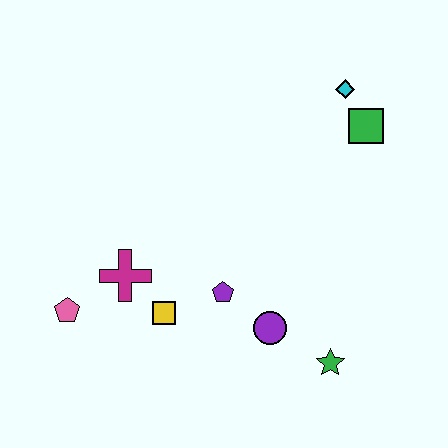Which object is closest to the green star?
The purple circle is closest to the green star.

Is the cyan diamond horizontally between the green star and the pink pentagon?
No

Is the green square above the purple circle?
Yes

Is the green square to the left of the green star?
No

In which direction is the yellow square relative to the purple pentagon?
The yellow square is to the left of the purple pentagon.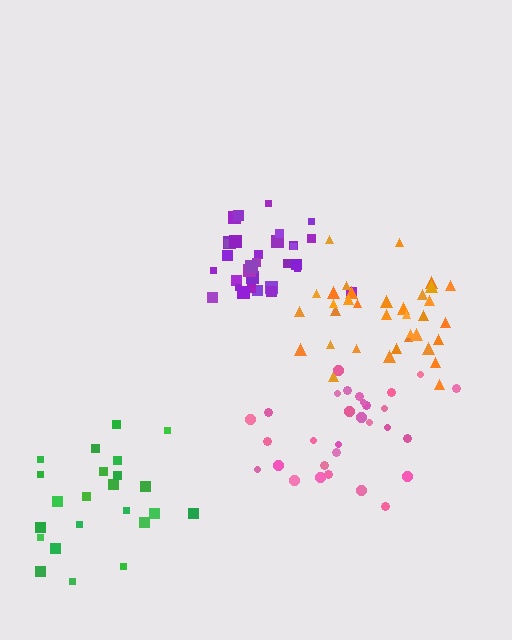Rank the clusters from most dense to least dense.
purple, orange, pink, green.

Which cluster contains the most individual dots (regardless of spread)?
Orange (35).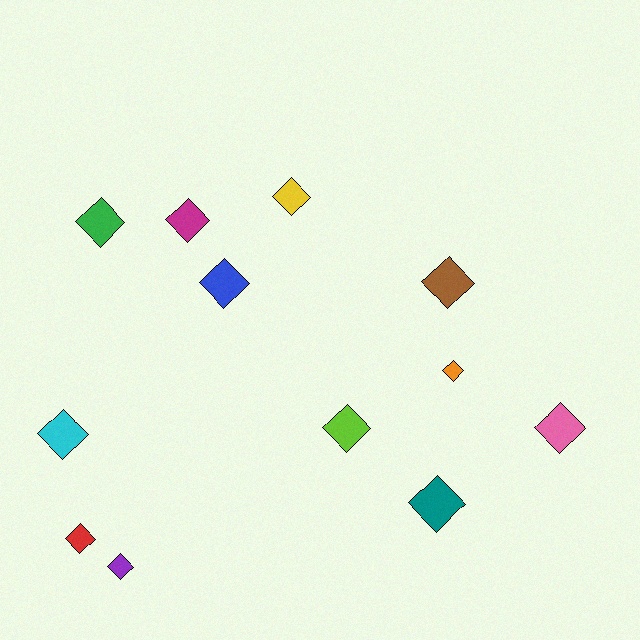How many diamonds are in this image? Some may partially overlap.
There are 12 diamonds.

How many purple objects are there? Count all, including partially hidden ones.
There is 1 purple object.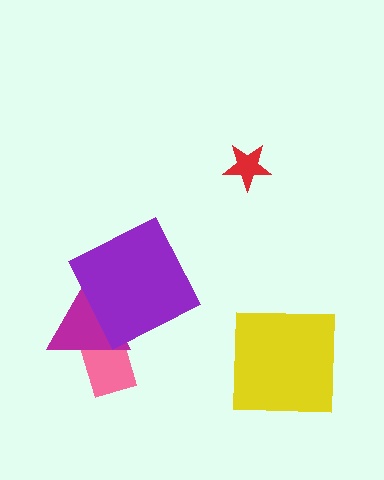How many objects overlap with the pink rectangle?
1 object overlaps with the pink rectangle.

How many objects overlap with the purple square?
1 object overlaps with the purple square.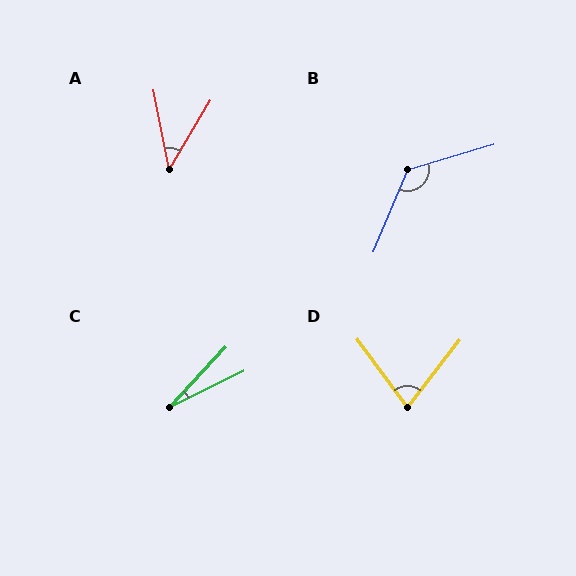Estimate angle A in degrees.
Approximately 42 degrees.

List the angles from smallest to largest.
C (21°), A (42°), D (74°), B (129°).